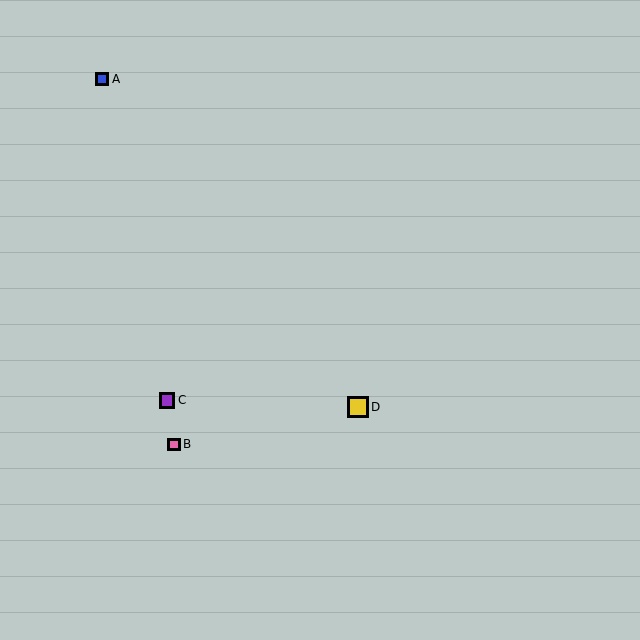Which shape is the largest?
The yellow square (labeled D) is the largest.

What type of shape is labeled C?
Shape C is a purple square.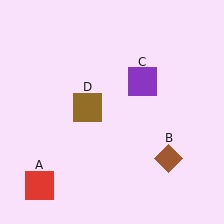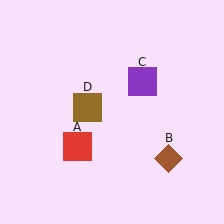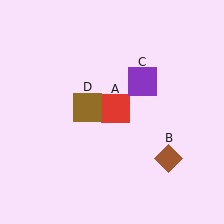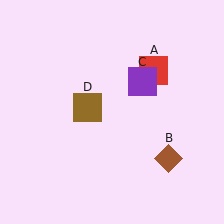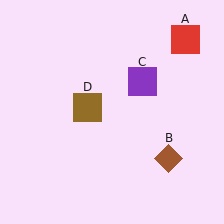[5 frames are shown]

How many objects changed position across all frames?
1 object changed position: red square (object A).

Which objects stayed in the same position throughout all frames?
Brown diamond (object B) and purple square (object C) and brown square (object D) remained stationary.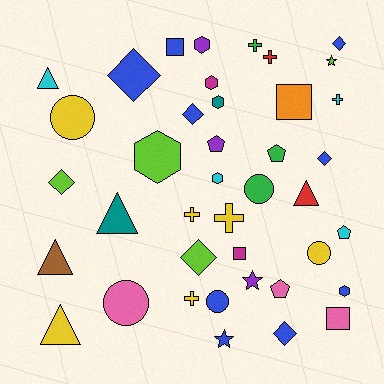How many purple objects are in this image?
There are 3 purple objects.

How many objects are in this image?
There are 40 objects.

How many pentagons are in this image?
There are 4 pentagons.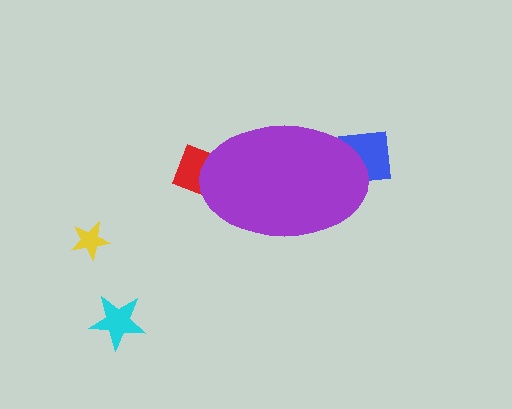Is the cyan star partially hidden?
No, the cyan star is fully visible.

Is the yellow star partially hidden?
No, the yellow star is fully visible.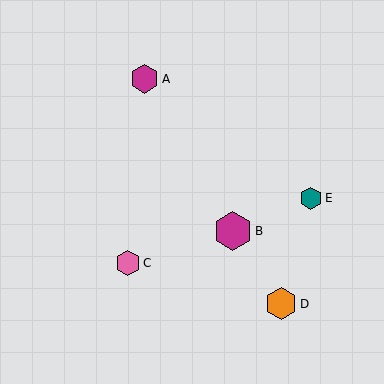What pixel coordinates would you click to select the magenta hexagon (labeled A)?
Click at (145, 79) to select the magenta hexagon A.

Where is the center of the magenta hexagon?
The center of the magenta hexagon is at (233, 231).